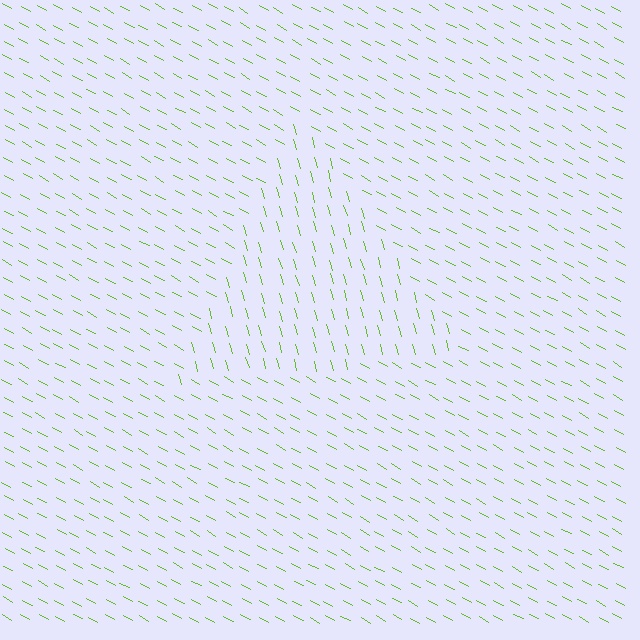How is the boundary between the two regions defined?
The boundary is defined purely by a change in line orientation (approximately 45 degrees difference). All lines are the same color and thickness.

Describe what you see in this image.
The image is filled with small lime line segments. A triangle region in the image has lines oriented differently from the surrounding lines, creating a visible texture boundary.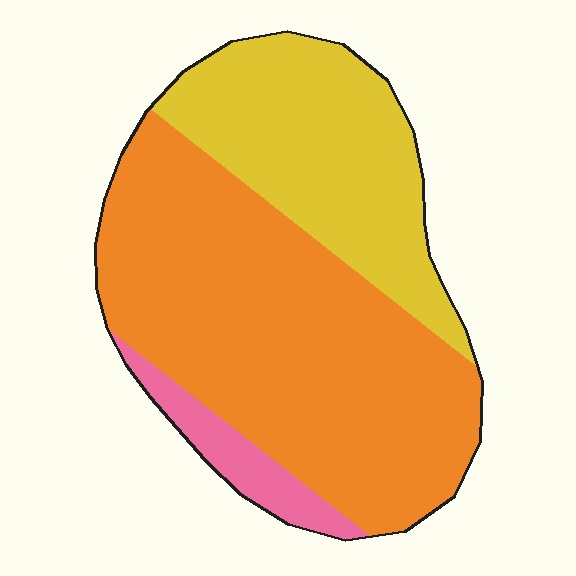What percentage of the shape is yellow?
Yellow takes up between a sixth and a third of the shape.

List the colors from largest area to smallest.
From largest to smallest: orange, yellow, pink.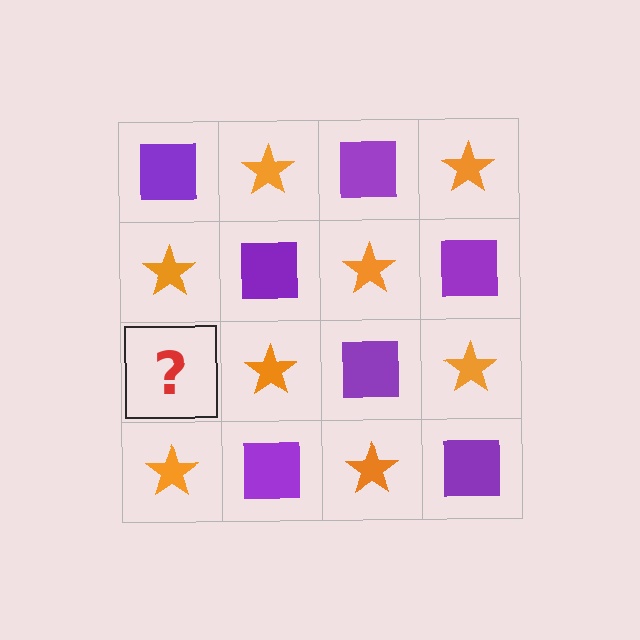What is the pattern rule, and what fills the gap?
The rule is that it alternates purple square and orange star in a checkerboard pattern. The gap should be filled with a purple square.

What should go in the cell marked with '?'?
The missing cell should contain a purple square.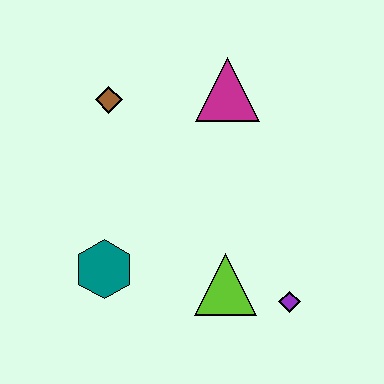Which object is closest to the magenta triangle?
The brown diamond is closest to the magenta triangle.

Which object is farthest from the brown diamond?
The purple diamond is farthest from the brown diamond.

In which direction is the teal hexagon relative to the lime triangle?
The teal hexagon is to the left of the lime triangle.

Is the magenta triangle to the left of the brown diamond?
No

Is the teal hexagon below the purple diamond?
No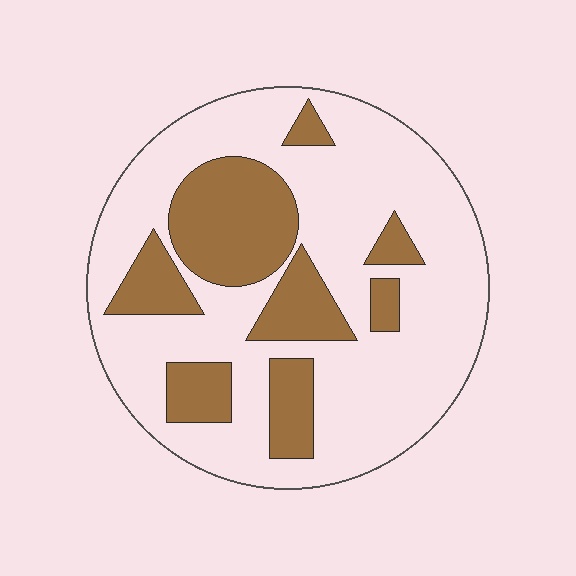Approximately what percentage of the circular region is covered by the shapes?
Approximately 30%.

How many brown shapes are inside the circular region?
8.